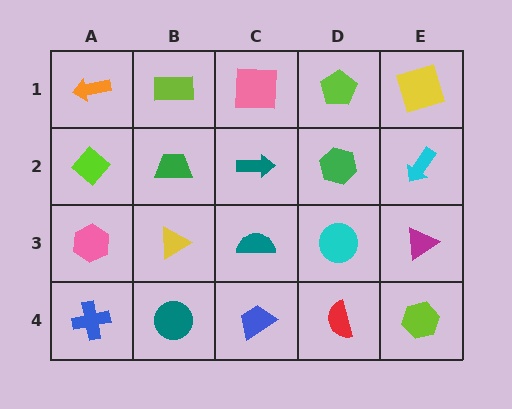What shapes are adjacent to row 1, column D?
A green hexagon (row 2, column D), a pink square (row 1, column C), a yellow square (row 1, column E).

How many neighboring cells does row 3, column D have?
4.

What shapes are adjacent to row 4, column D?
A cyan circle (row 3, column D), a blue trapezoid (row 4, column C), a lime hexagon (row 4, column E).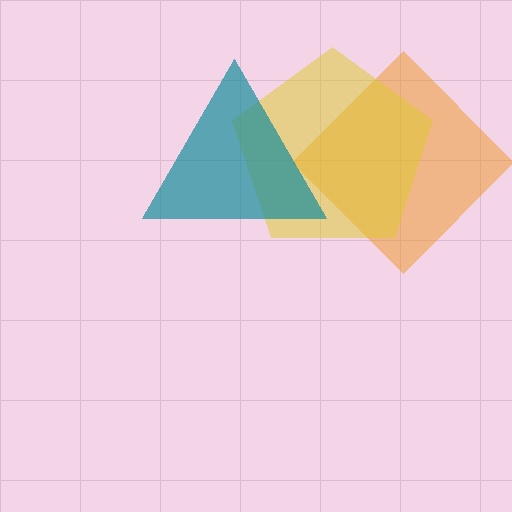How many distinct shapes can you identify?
There are 3 distinct shapes: an orange diamond, a yellow pentagon, a teal triangle.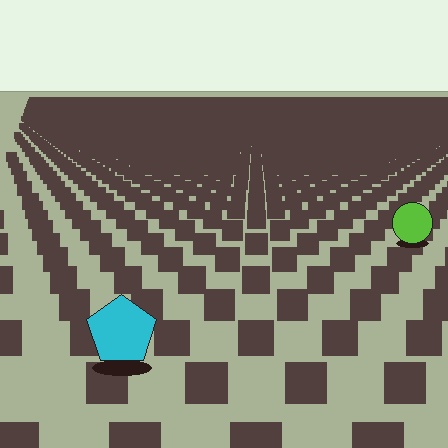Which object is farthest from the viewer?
The lime circle is farthest from the viewer. It appears smaller and the ground texture around it is denser.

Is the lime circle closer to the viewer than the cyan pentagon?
No. The cyan pentagon is closer — you can tell from the texture gradient: the ground texture is coarser near it.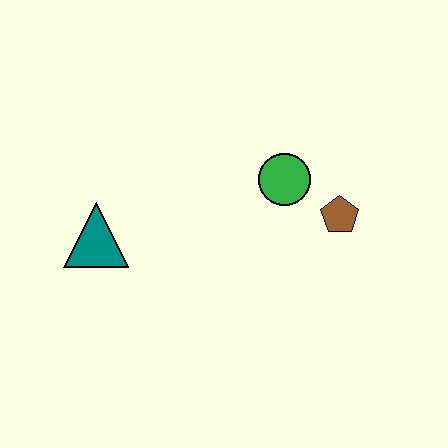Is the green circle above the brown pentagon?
Yes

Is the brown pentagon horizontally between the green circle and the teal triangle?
No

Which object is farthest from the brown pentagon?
The teal triangle is farthest from the brown pentagon.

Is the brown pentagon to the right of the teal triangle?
Yes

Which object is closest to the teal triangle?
The green circle is closest to the teal triangle.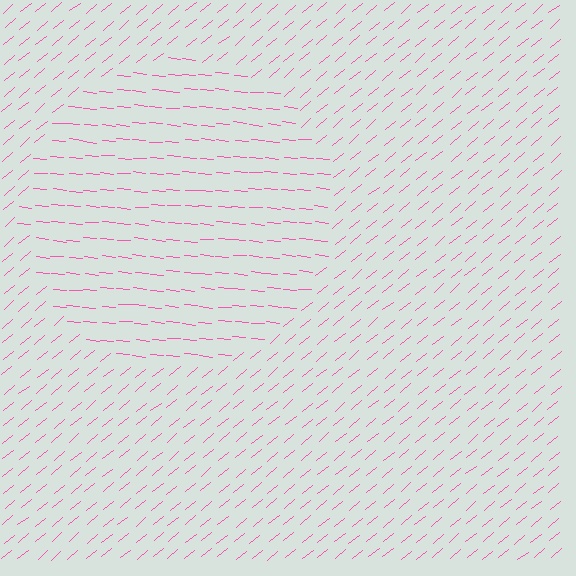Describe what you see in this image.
The image is filled with small pink line segments. A circle region in the image has lines oriented differently from the surrounding lines, creating a visible texture boundary.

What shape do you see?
I see a circle.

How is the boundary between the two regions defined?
The boundary is defined purely by a change in line orientation (approximately 45 degrees difference). All lines are the same color and thickness.